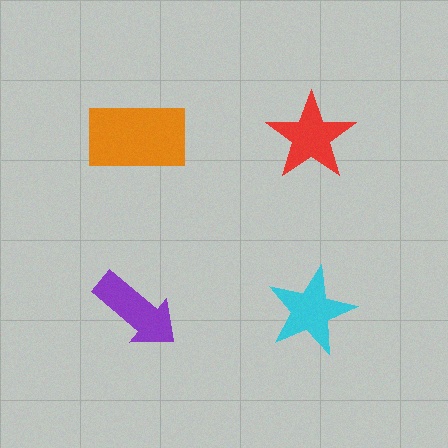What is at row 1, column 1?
An orange rectangle.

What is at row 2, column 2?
A cyan star.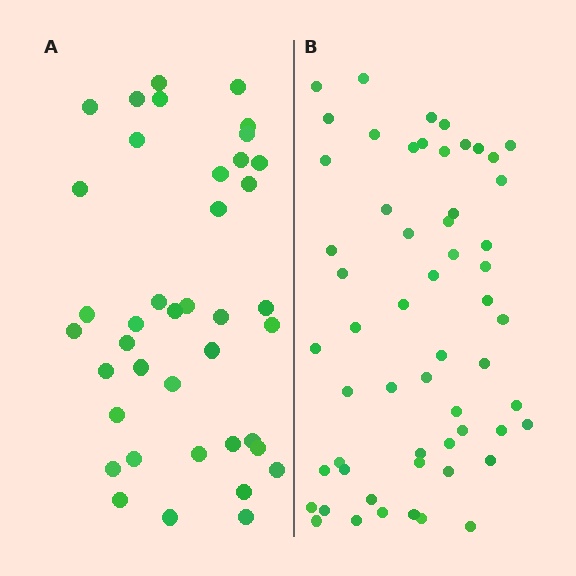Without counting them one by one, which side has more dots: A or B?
Region B (the right region) has more dots.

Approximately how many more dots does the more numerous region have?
Region B has approximately 15 more dots than region A.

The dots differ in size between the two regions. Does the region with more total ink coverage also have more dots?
No. Region A has more total ink coverage because its dots are larger, but region B actually contains more individual dots. Total area can be misleading — the number of items is what matters here.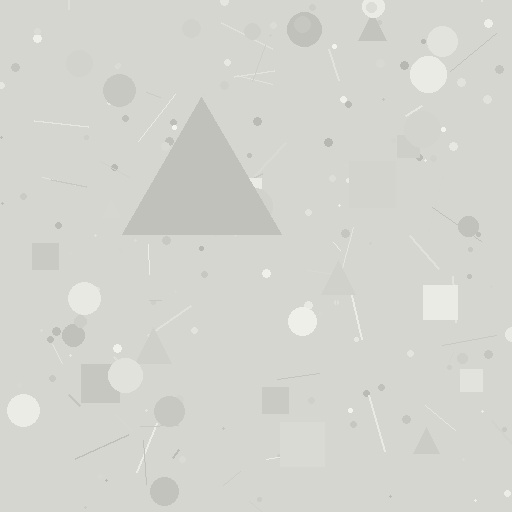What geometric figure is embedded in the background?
A triangle is embedded in the background.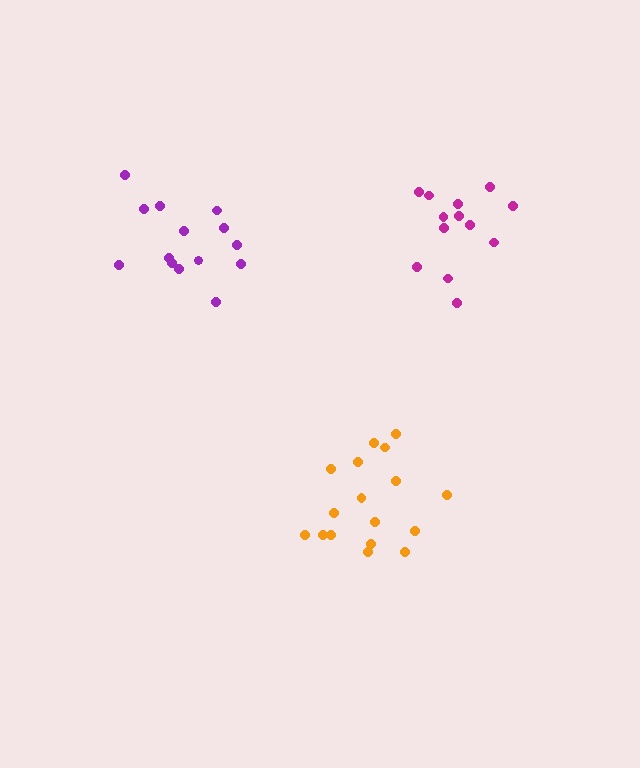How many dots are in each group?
Group 1: 13 dots, Group 2: 14 dots, Group 3: 17 dots (44 total).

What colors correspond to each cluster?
The clusters are colored: magenta, purple, orange.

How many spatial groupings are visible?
There are 3 spatial groupings.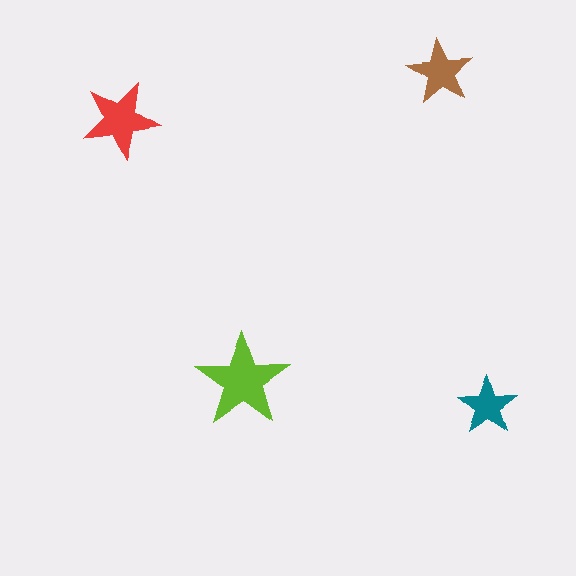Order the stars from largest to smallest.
the lime one, the red one, the brown one, the teal one.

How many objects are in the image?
There are 4 objects in the image.